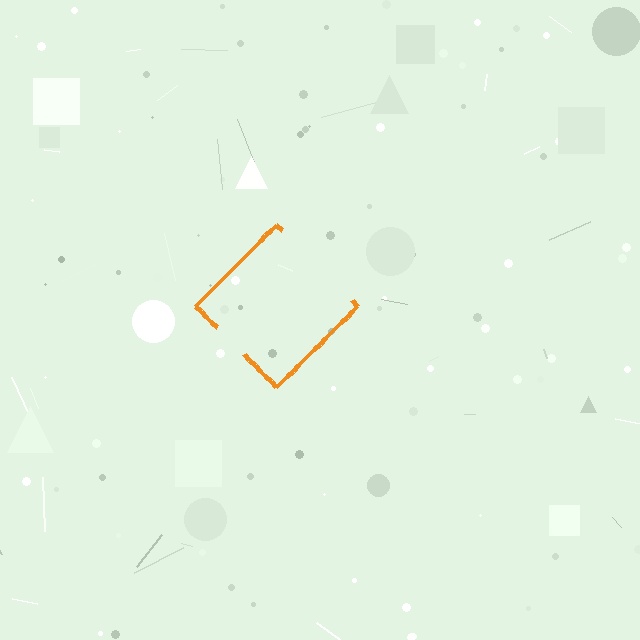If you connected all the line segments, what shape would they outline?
They would outline a diamond.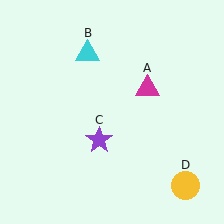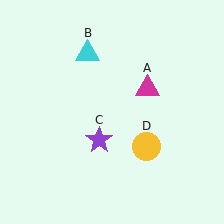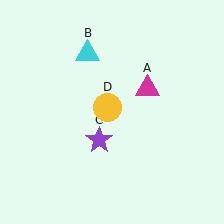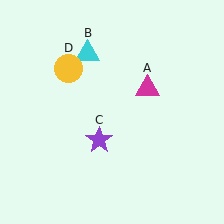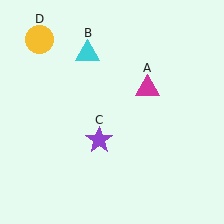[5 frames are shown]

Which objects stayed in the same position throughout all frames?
Magenta triangle (object A) and cyan triangle (object B) and purple star (object C) remained stationary.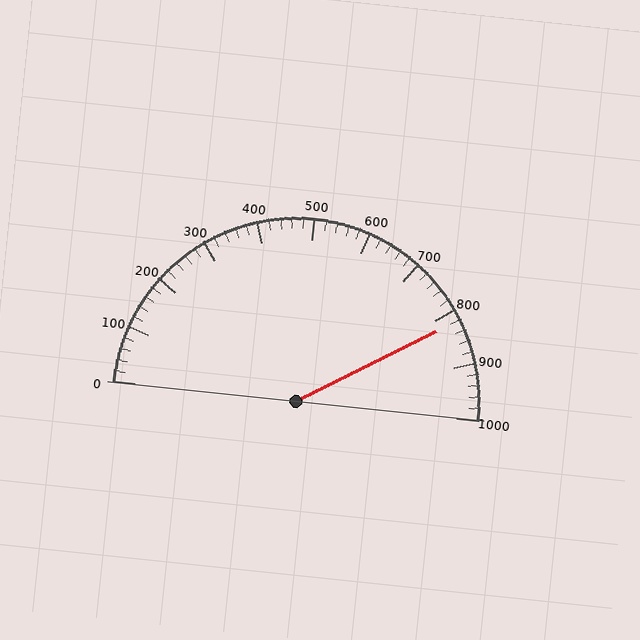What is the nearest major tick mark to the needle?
The nearest major tick mark is 800.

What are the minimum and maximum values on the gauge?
The gauge ranges from 0 to 1000.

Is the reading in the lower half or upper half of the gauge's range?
The reading is in the upper half of the range (0 to 1000).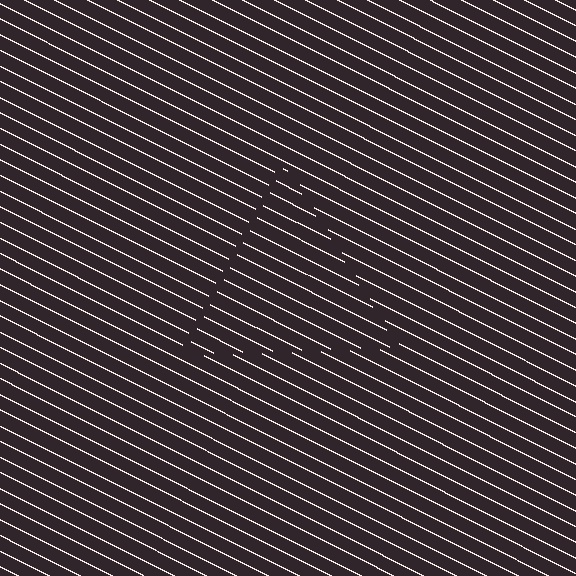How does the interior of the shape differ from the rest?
The interior of the shape contains the same grating, shifted by half a period — the contour is defined by the phase discontinuity where line-ends from the inner and outer gratings abut.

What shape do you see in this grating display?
An illusory triangle. The interior of the shape contains the same grating, shifted by half a period — the contour is defined by the phase discontinuity where line-ends from the inner and outer gratings abut.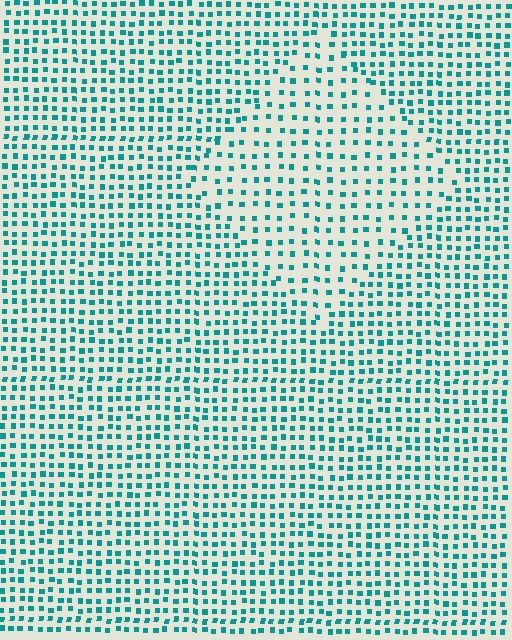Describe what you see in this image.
The image contains small teal elements arranged at two different densities. A diamond-shaped region is visible where the elements are less densely packed than the surrounding area.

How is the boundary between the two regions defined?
The boundary is defined by a change in element density (approximately 1.7x ratio). All elements are the same color, size, and shape.